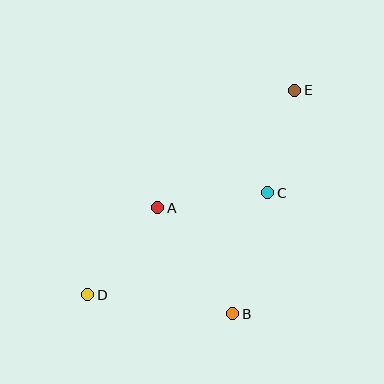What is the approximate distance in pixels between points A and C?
The distance between A and C is approximately 111 pixels.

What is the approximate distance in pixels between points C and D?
The distance between C and D is approximately 207 pixels.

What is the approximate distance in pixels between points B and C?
The distance between B and C is approximately 126 pixels.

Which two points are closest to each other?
Points C and E are closest to each other.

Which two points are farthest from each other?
Points D and E are farthest from each other.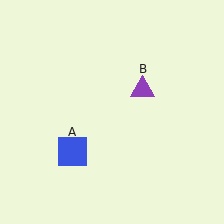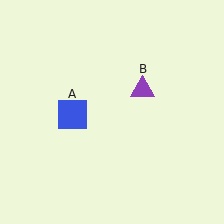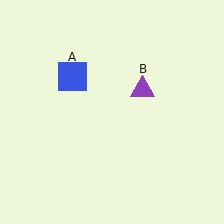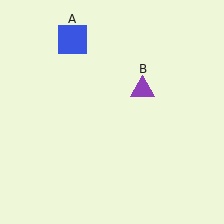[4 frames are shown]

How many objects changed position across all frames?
1 object changed position: blue square (object A).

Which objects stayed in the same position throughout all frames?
Purple triangle (object B) remained stationary.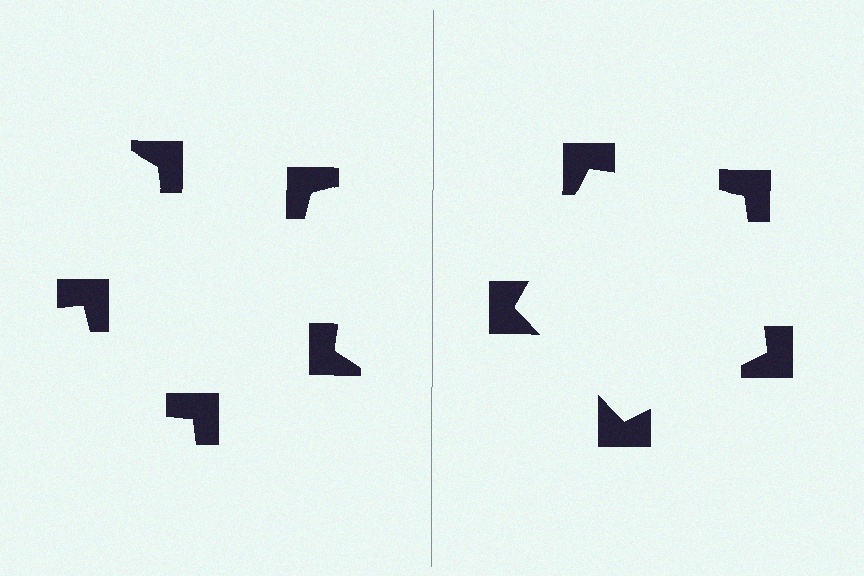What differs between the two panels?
The notched squares are positioned identically on both sides; only the wedge orientations differ. On the right they align to a pentagon; on the left they are misaligned.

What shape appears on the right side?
An illusory pentagon.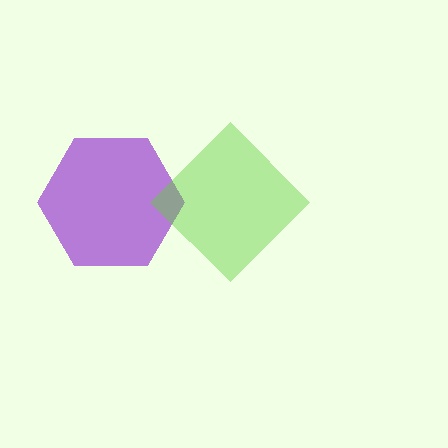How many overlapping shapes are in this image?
There are 2 overlapping shapes in the image.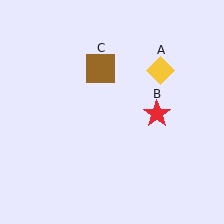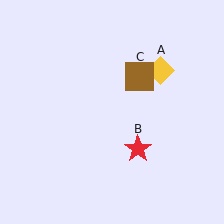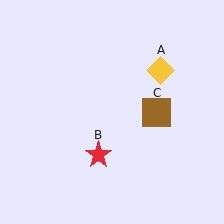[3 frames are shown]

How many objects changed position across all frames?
2 objects changed position: red star (object B), brown square (object C).